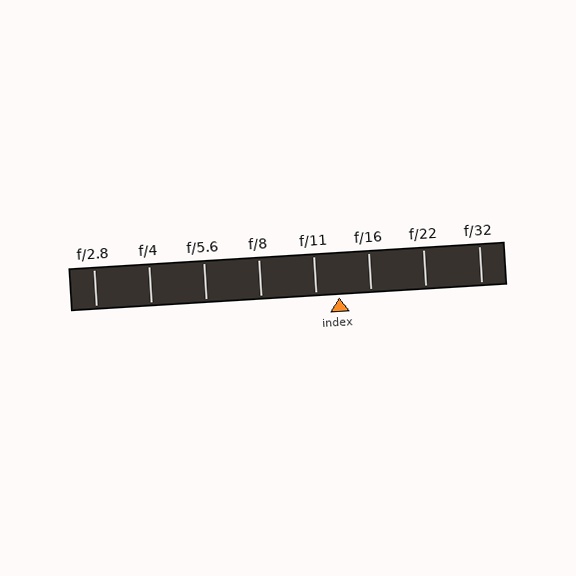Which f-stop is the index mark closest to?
The index mark is closest to f/11.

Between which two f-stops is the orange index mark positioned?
The index mark is between f/11 and f/16.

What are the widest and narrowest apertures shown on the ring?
The widest aperture shown is f/2.8 and the narrowest is f/32.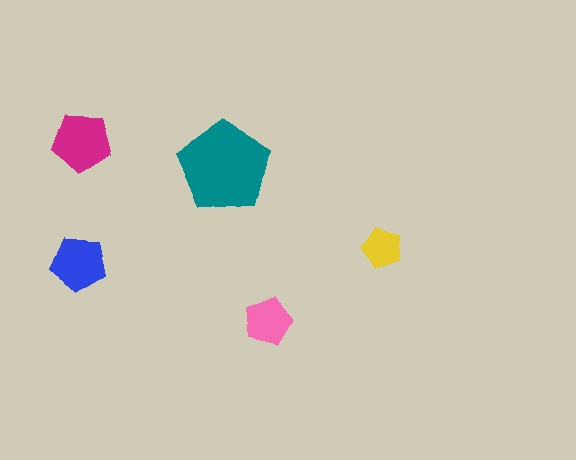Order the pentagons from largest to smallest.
the teal one, the magenta one, the blue one, the pink one, the yellow one.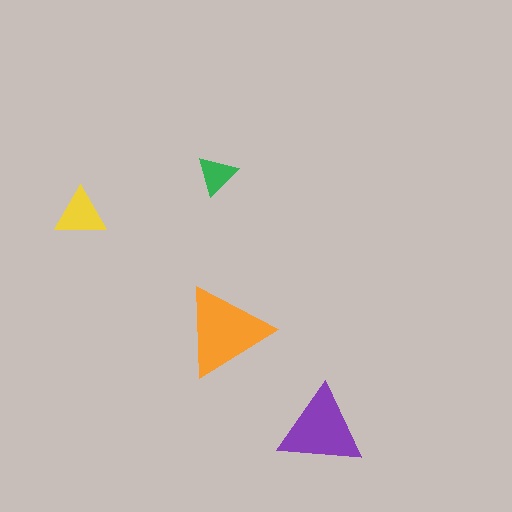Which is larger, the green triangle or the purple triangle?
The purple one.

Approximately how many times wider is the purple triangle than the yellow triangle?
About 1.5 times wider.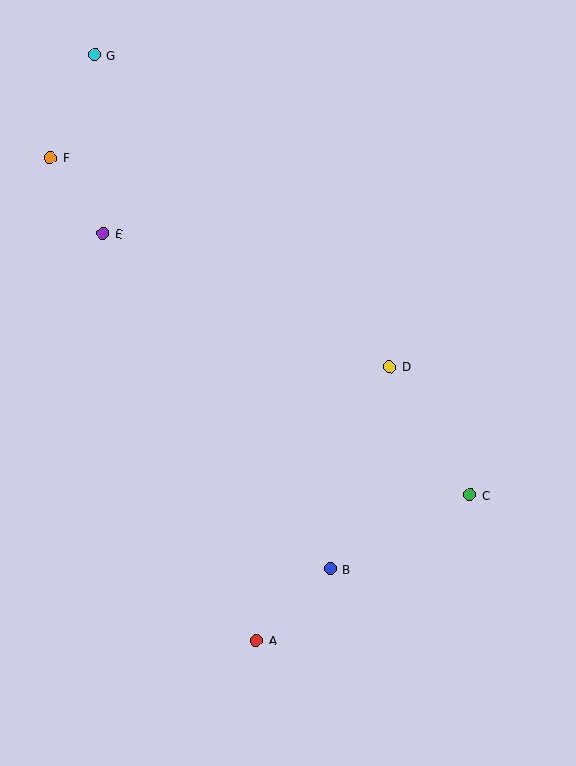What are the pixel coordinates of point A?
Point A is at (256, 640).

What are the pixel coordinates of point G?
Point G is at (94, 55).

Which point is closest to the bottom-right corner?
Point C is closest to the bottom-right corner.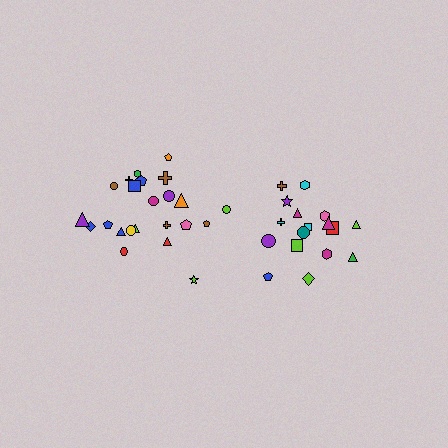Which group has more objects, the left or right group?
The left group.